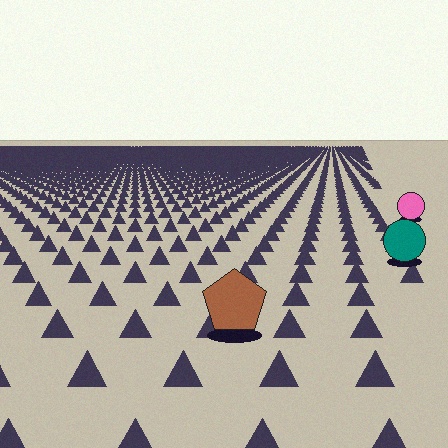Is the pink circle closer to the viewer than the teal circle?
No. The teal circle is closer — you can tell from the texture gradient: the ground texture is coarser near it.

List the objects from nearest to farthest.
From nearest to farthest: the brown pentagon, the teal circle, the pink circle.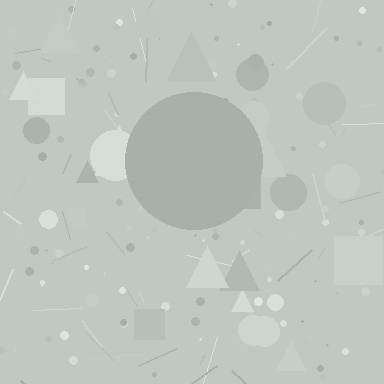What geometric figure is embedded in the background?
A circle is embedded in the background.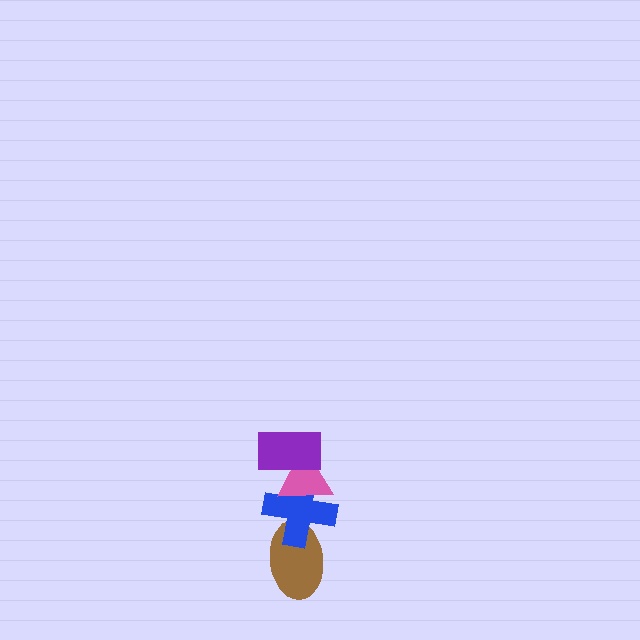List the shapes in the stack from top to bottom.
From top to bottom: the purple rectangle, the pink triangle, the blue cross, the brown ellipse.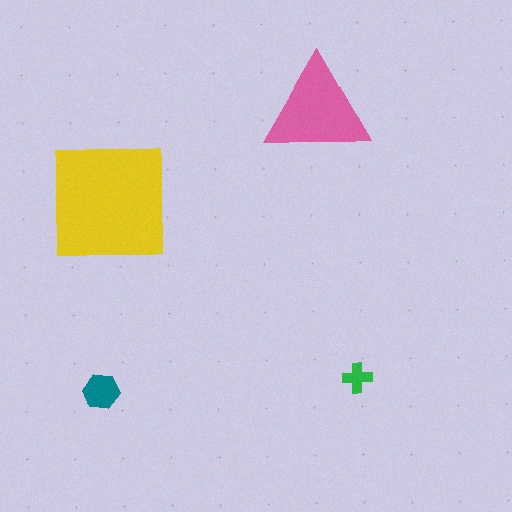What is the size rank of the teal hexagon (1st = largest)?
3rd.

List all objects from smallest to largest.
The green cross, the teal hexagon, the pink triangle, the yellow square.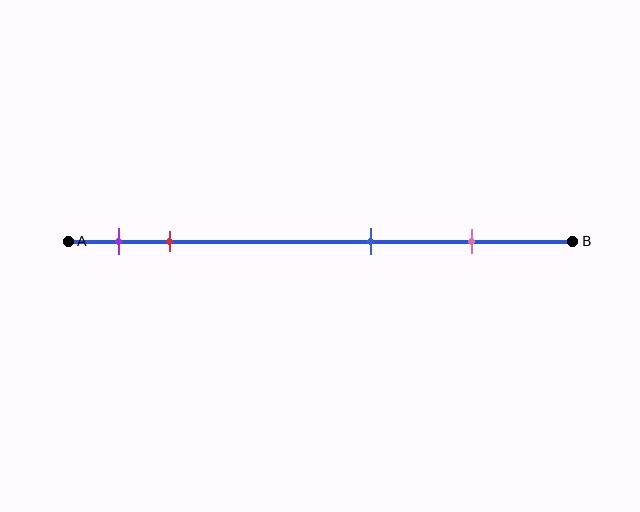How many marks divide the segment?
There are 4 marks dividing the segment.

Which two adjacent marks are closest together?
The purple and red marks are the closest adjacent pair.